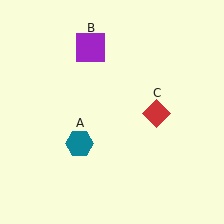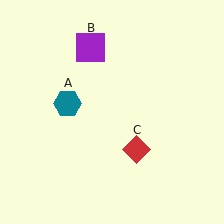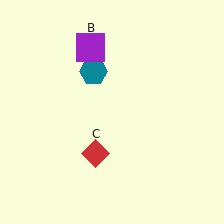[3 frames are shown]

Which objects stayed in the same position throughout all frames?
Purple square (object B) remained stationary.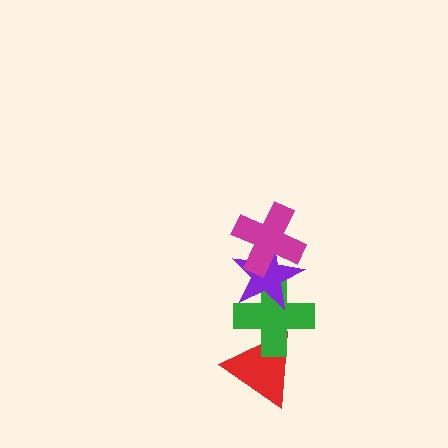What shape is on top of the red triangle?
The green cross is on top of the red triangle.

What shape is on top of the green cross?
The purple star is on top of the green cross.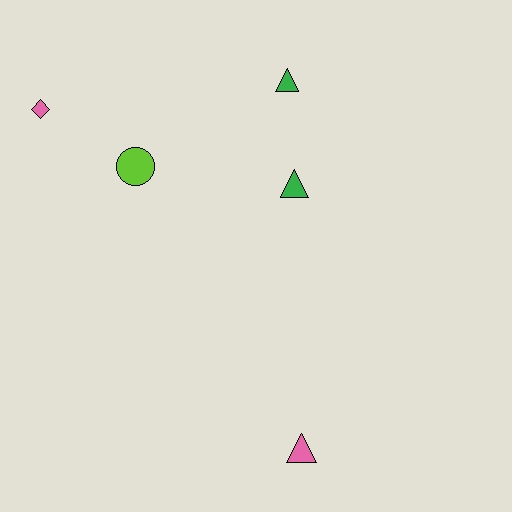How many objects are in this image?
There are 5 objects.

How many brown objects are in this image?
There are no brown objects.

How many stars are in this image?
There are no stars.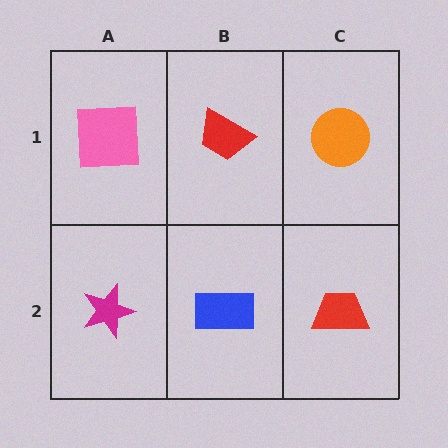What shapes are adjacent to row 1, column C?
A red trapezoid (row 2, column C), a red trapezoid (row 1, column B).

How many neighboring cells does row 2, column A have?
2.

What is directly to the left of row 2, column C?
A blue rectangle.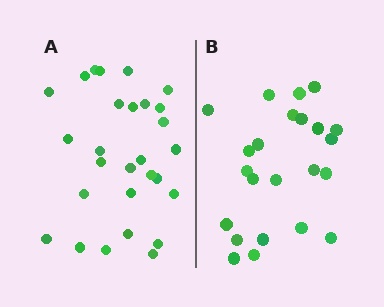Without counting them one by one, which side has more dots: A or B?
Region A (the left region) has more dots.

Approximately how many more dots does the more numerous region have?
Region A has about 5 more dots than region B.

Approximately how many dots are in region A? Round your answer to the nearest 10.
About 30 dots. (The exact count is 28, which rounds to 30.)